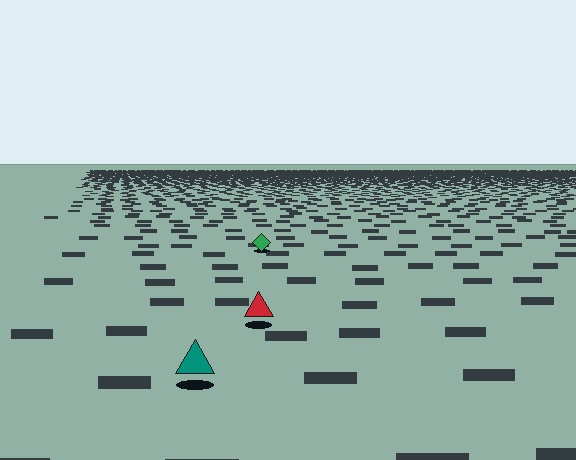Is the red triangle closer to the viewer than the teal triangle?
No. The teal triangle is closer — you can tell from the texture gradient: the ground texture is coarser near it.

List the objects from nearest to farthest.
From nearest to farthest: the teal triangle, the red triangle, the green diamond.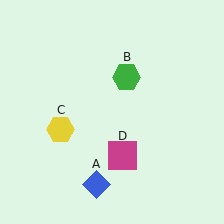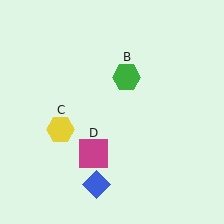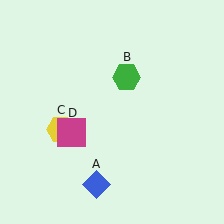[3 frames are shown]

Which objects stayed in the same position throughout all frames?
Blue diamond (object A) and green hexagon (object B) and yellow hexagon (object C) remained stationary.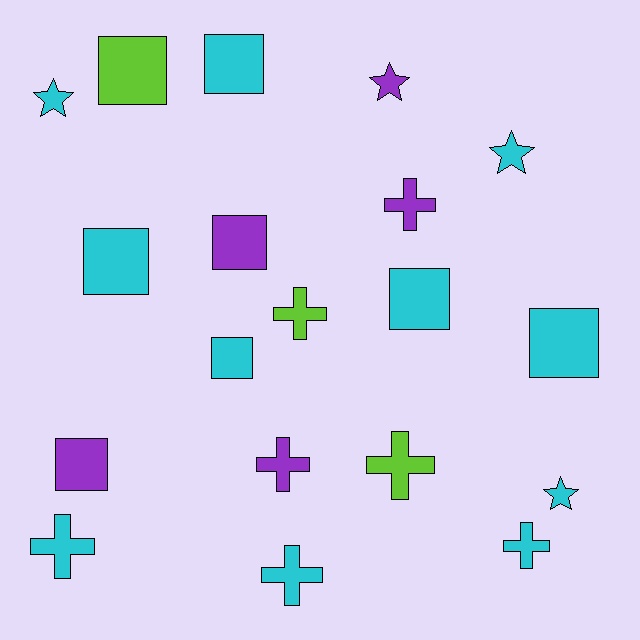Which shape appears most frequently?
Square, with 8 objects.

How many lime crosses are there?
There are 2 lime crosses.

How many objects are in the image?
There are 19 objects.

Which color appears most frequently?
Cyan, with 11 objects.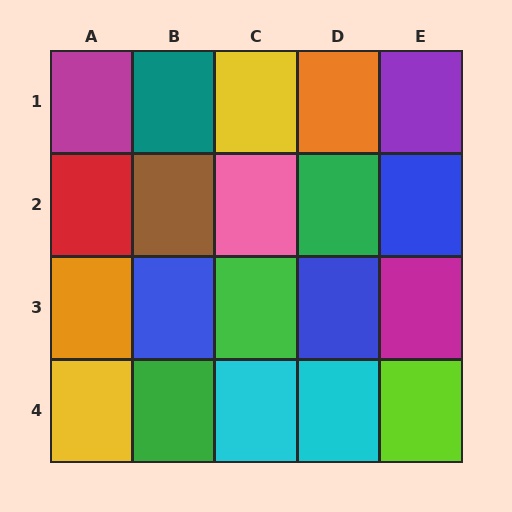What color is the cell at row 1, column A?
Magenta.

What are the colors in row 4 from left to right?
Yellow, green, cyan, cyan, lime.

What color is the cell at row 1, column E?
Purple.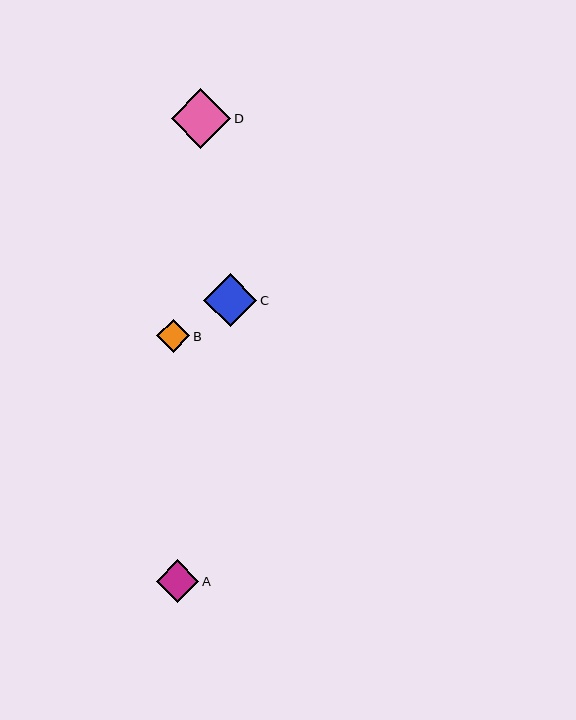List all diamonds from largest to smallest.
From largest to smallest: D, C, A, B.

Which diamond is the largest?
Diamond D is the largest with a size of approximately 60 pixels.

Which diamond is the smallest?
Diamond B is the smallest with a size of approximately 33 pixels.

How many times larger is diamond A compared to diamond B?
Diamond A is approximately 1.3 times the size of diamond B.